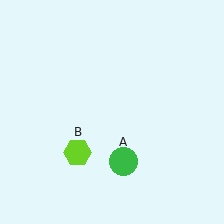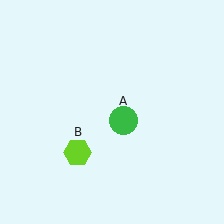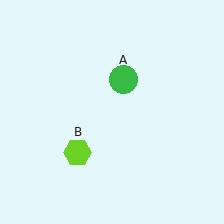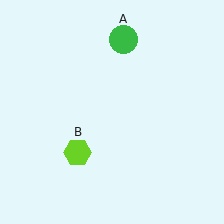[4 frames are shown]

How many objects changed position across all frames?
1 object changed position: green circle (object A).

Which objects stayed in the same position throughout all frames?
Lime hexagon (object B) remained stationary.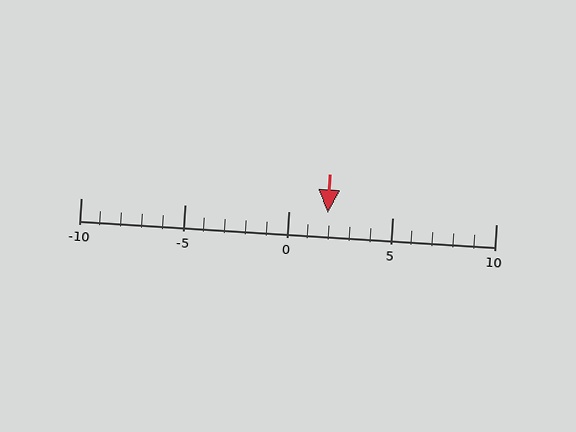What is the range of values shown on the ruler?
The ruler shows values from -10 to 10.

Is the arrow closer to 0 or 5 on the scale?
The arrow is closer to 0.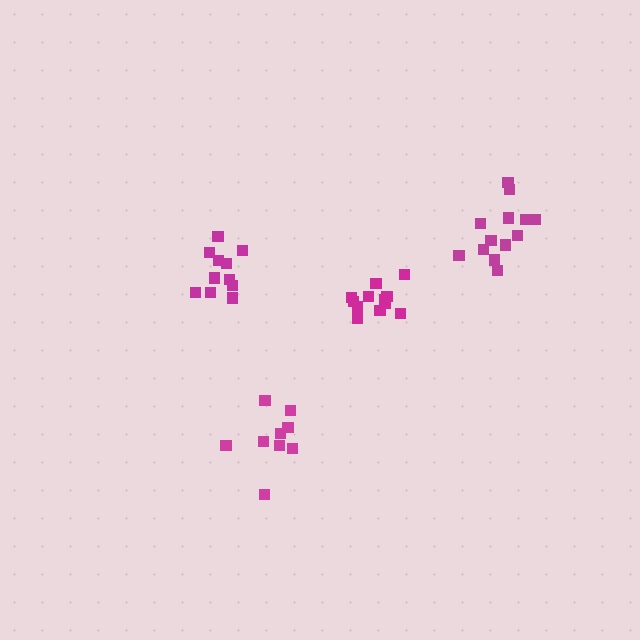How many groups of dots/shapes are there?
There are 4 groups.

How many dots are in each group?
Group 1: 9 dots, Group 2: 11 dots, Group 3: 13 dots, Group 4: 12 dots (45 total).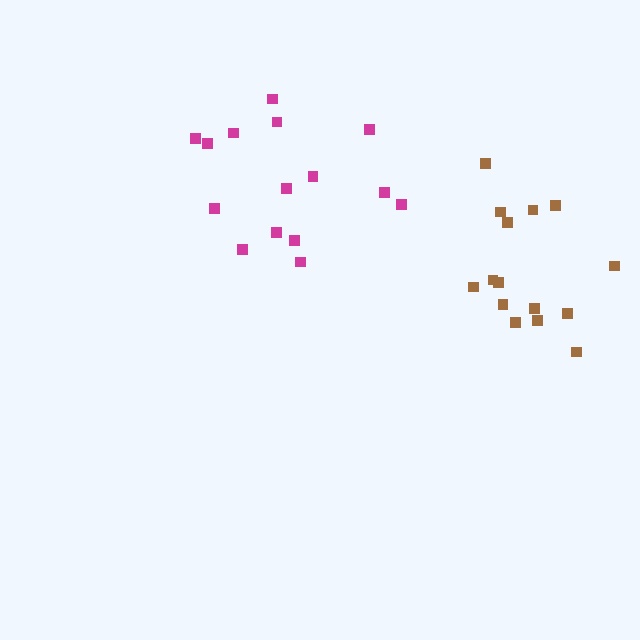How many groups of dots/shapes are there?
There are 2 groups.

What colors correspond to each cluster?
The clusters are colored: magenta, brown.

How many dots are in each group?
Group 1: 15 dots, Group 2: 15 dots (30 total).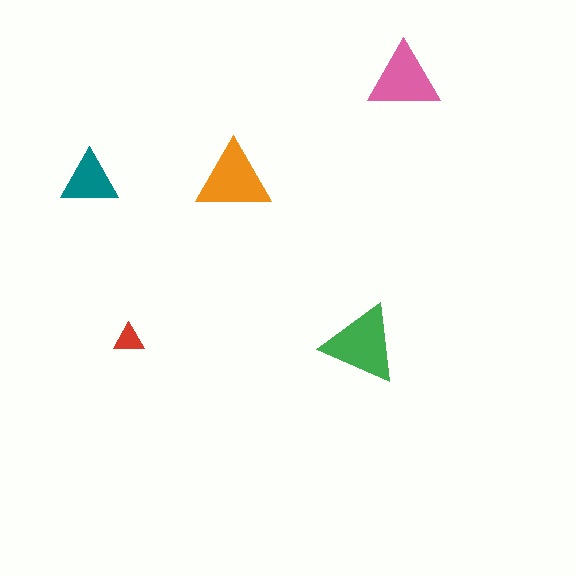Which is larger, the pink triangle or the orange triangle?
The orange one.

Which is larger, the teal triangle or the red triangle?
The teal one.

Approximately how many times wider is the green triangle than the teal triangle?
About 1.5 times wider.